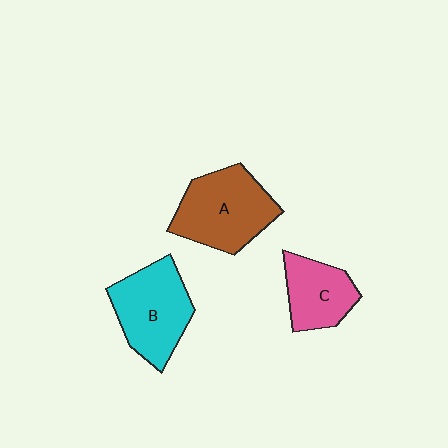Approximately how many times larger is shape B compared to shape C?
Approximately 1.4 times.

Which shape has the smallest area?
Shape C (pink).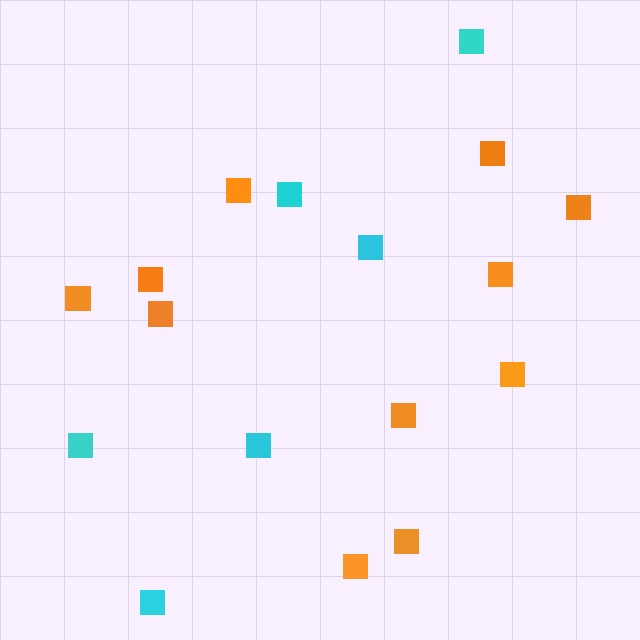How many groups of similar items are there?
There are 2 groups: one group of orange squares (11) and one group of cyan squares (6).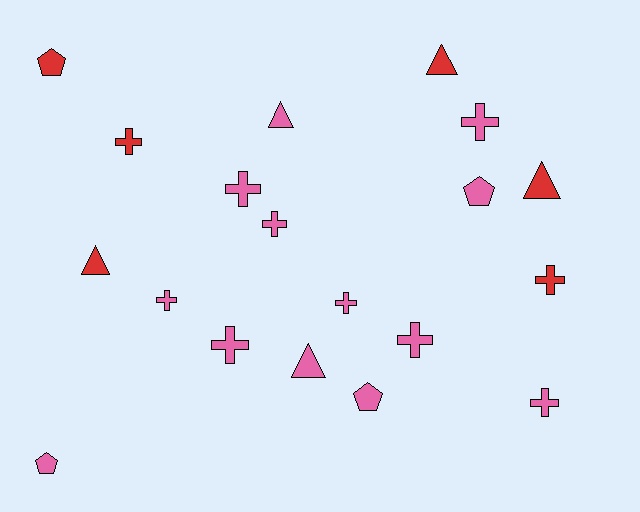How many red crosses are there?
There are 2 red crosses.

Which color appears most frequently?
Pink, with 13 objects.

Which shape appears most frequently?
Cross, with 10 objects.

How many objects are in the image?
There are 19 objects.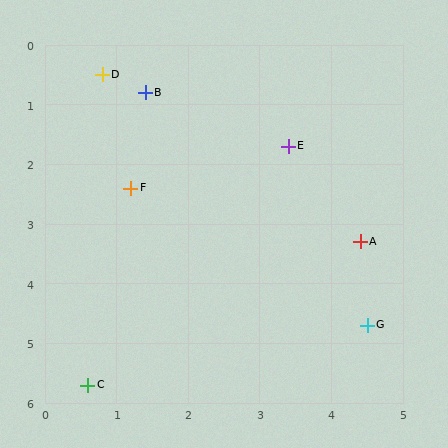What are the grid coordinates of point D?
Point D is at approximately (0.8, 0.5).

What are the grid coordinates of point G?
Point G is at approximately (4.5, 4.7).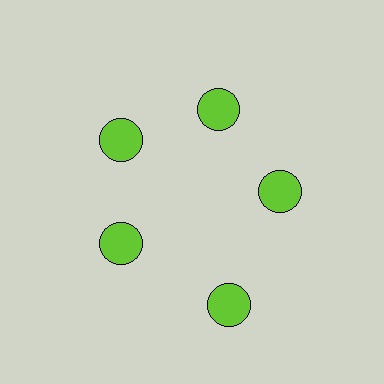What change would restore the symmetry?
The symmetry would be restored by moving it inward, back onto the ring so that all 5 circles sit at equal angles and equal distance from the center.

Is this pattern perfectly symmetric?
No. The 5 lime circles are arranged in a ring, but one element near the 5 o'clock position is pushed outward from the center, breaking the 5-fold rotational symmetry.